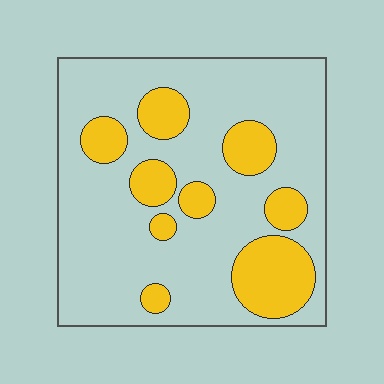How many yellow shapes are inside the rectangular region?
9.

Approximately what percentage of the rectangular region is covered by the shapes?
Approximately 25%.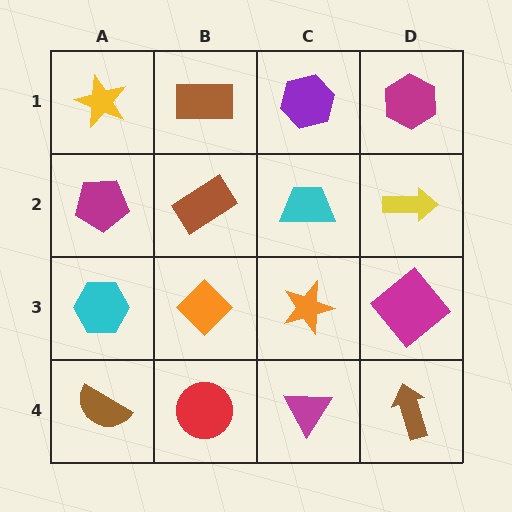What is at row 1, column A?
A yellow star.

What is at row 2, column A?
A magenta pentagon.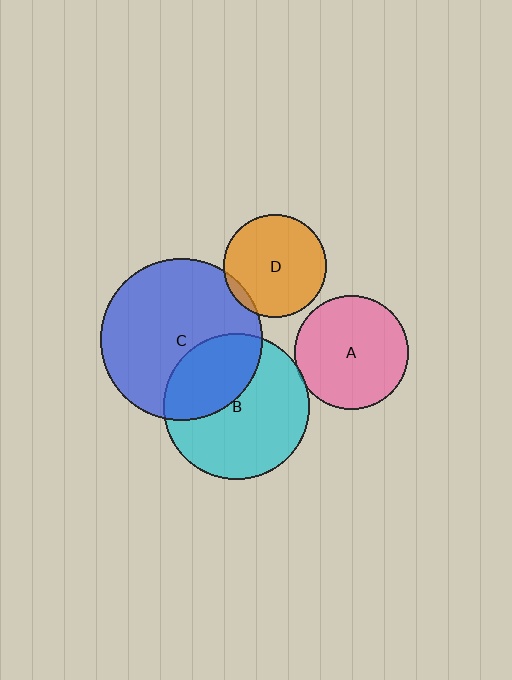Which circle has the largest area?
Circle C (blue).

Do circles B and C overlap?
Yes.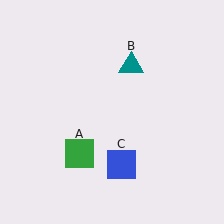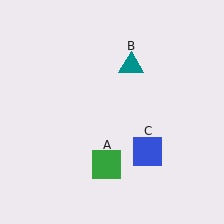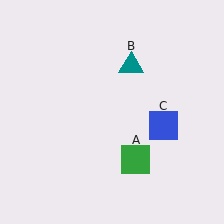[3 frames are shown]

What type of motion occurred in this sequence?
The green square (object A), blue square (object C) rotated counterclockwise around the center of the scene.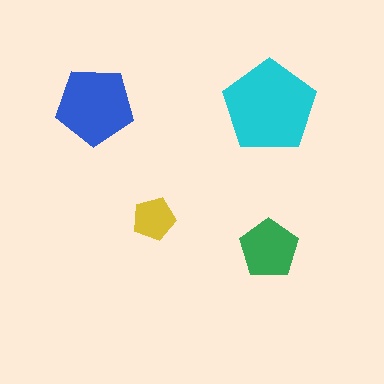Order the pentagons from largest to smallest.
the cyan one, the blue one, the green one, the yellow one.